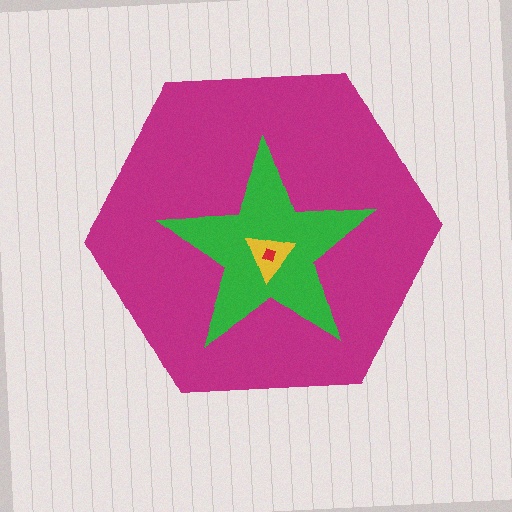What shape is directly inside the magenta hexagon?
The green star.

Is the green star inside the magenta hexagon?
Yes.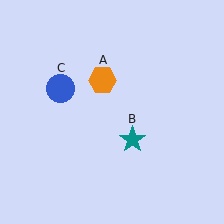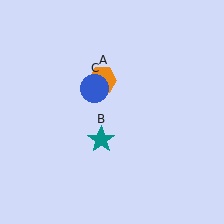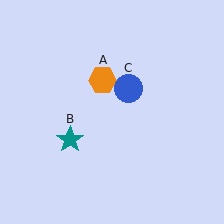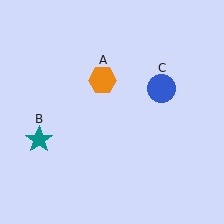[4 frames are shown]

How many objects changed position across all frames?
2 objects changed position: teal star (object B), blue circle (object C).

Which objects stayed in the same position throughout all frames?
Orange hexagon (object A) remained stationary.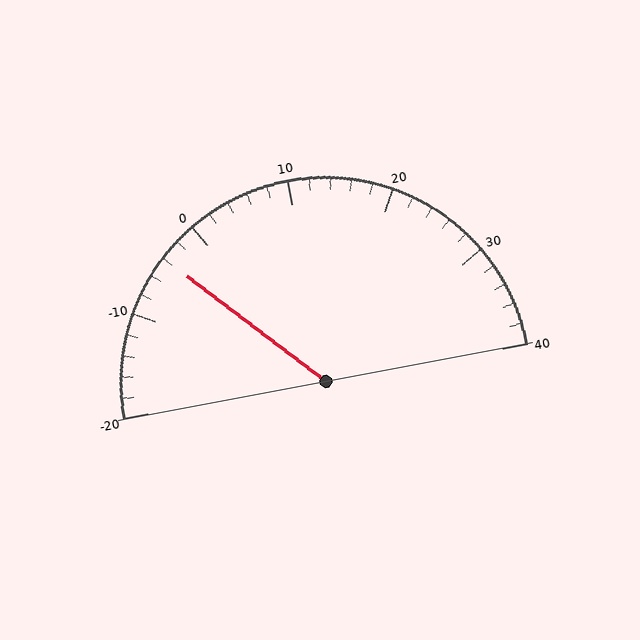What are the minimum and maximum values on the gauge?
The gauge ranges from -20 to 40.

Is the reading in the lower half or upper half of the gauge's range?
The reading is in the lower half of the range (-20 to 40).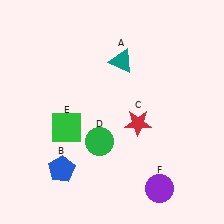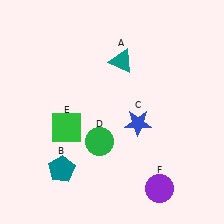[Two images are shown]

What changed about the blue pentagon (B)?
In Image 1, B is blue. In Image 2, it changed to teal.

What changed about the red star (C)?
In Image 1, C is red. In Image 2, it changed to blue.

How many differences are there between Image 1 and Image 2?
There are 2 differences between the two images.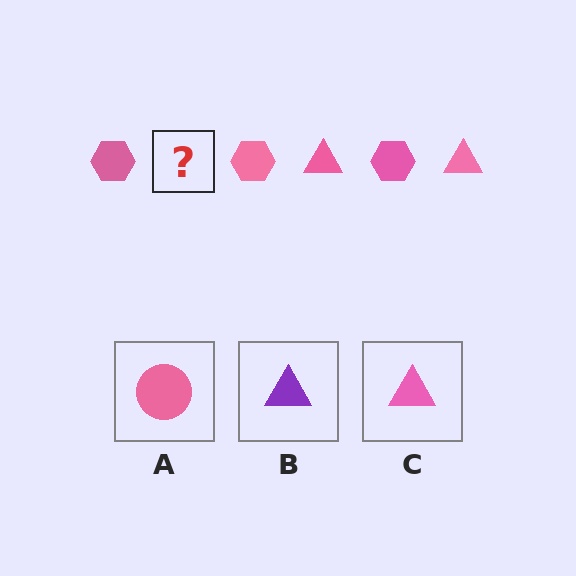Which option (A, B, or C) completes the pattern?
C.